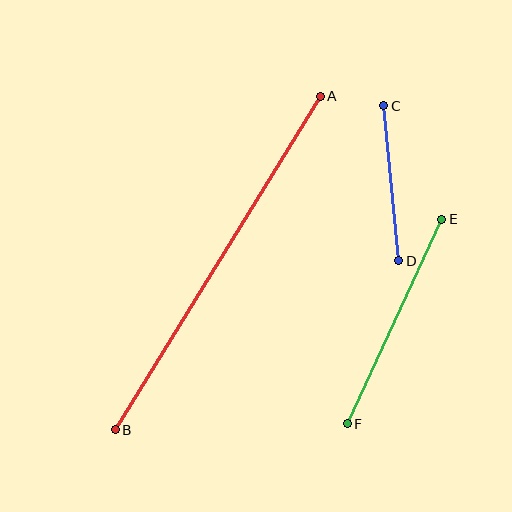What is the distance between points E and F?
The distance is approximately 225 pixels.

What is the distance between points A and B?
The distance is approximately 391 pixels.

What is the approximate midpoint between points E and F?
The midpoint is at approximately (394, 322) pixels.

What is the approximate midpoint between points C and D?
The midpoint is at approximately (391, 183) pixels.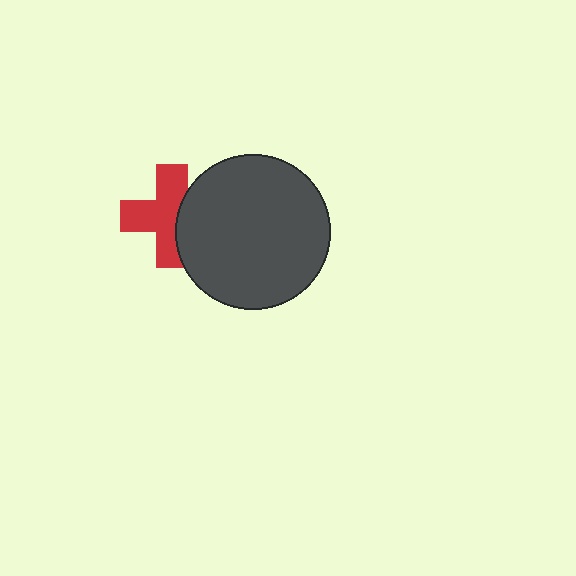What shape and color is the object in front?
The object in front is a dark gray circle.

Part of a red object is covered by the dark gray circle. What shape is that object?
It is a cross.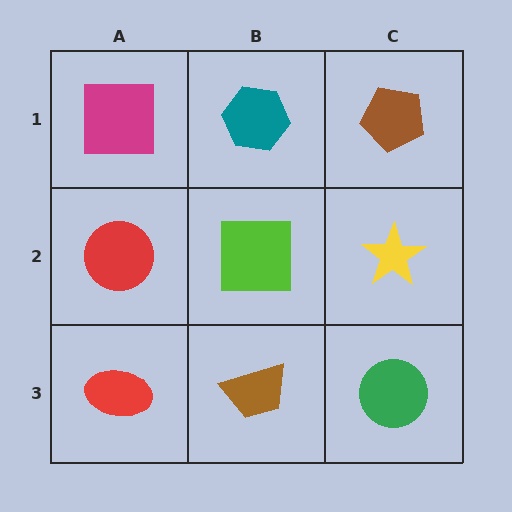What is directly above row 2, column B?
A teal hexagon.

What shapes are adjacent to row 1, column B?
A lime square (row 2, column B), a magenta square (row 1, column A), a brown pentagon (row 1, column C).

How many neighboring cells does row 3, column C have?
2.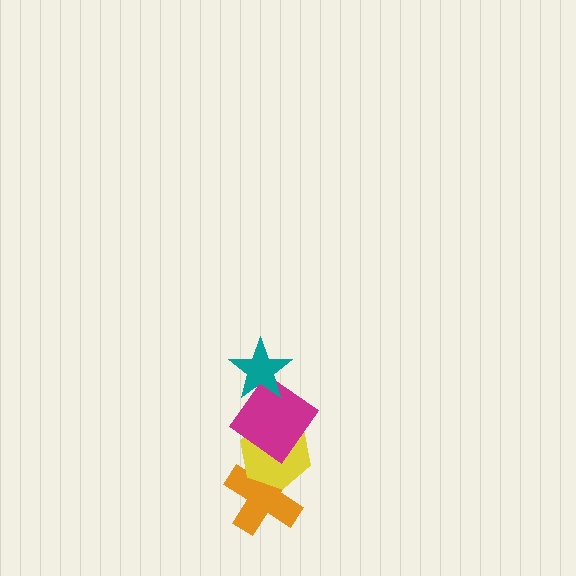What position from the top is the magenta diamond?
The magenta diamond is 2nd from the top.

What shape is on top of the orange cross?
The yellow hexagon is on top of the orange cross.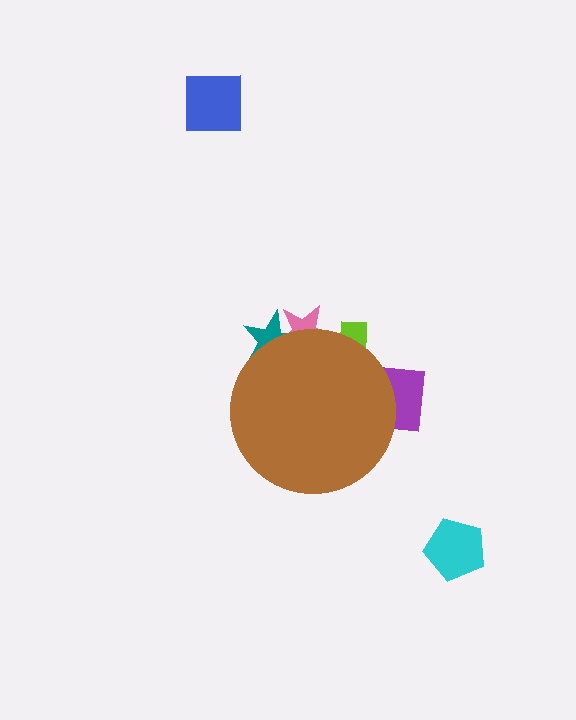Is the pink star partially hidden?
Yes, the pink star is partially hidden behind the brown circle.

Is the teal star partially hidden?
Yes, the teal star is partially hidden behind the brown circle.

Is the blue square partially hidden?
No, the blue square is fully visible.